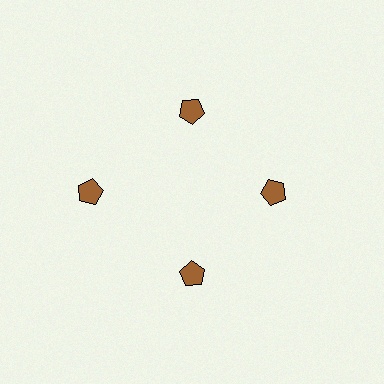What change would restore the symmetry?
The symmetry would be restored by moving it inward, back onto the ring so that all 4 pentagons sit at equal angles and equal distance from the center.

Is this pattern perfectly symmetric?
No. The 4 brown pentagons are arranged in a ring, but one element near the 9 o'clock position is pushed outward from the center, breaking the 4-fold rotational symmetry.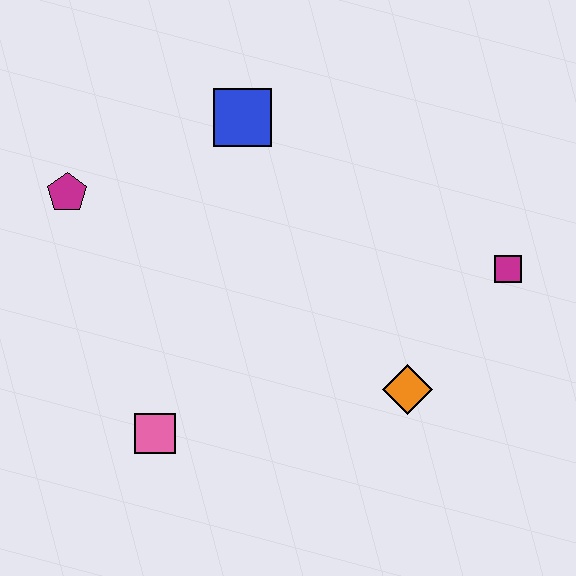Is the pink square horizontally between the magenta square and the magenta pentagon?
Yes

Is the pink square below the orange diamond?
Yes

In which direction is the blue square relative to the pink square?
The blue square is above the pink square.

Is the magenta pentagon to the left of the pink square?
Yes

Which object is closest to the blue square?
The magenta pentagon is closest to the blue square.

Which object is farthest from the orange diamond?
The magenta pentagon is farthest from the orange diamond.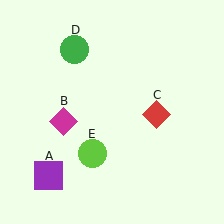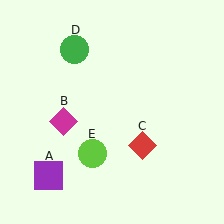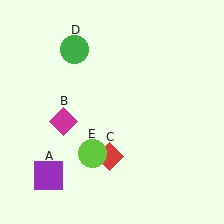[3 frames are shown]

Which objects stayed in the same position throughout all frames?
Purple square (object A) and magenta diamond (object B) and green circle (object D) and lime circle (object E) remained stationary.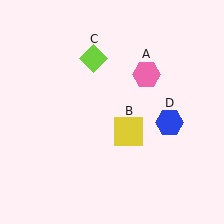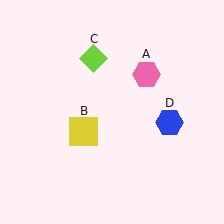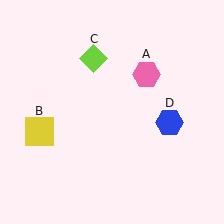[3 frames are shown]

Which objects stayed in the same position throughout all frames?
Pink hexagon (object A) and lime diamond (object C) and blue hexagon (object D) remained stationary.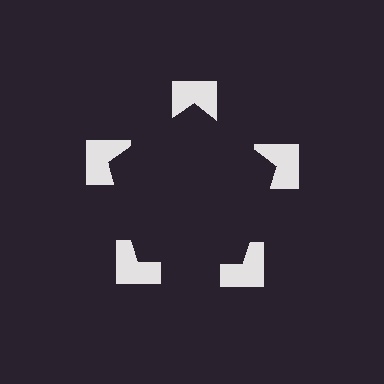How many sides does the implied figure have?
5 sides.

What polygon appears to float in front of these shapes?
An illusory pentagon — its edges are inferred from the aligned wedge cuts in the notched squares, not physically drawn.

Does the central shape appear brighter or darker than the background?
It typically appears slightly darker than the background, even though no actual brightness change is drawn.